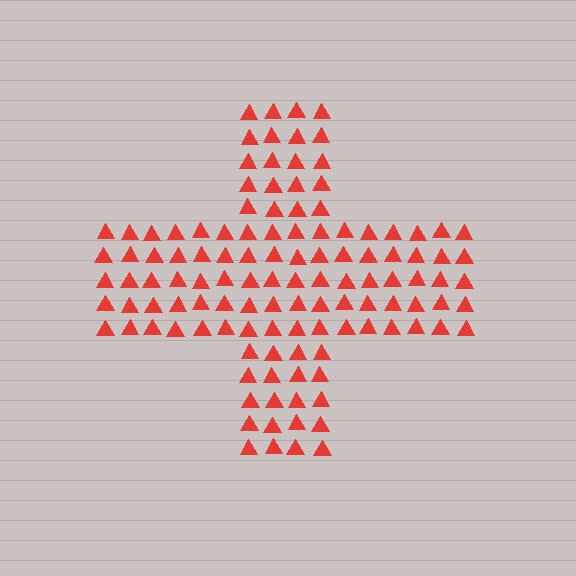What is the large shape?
The large shape is a cross.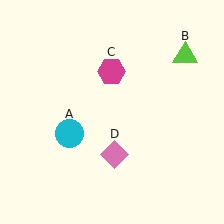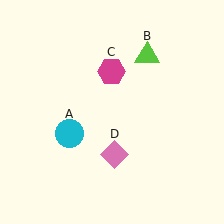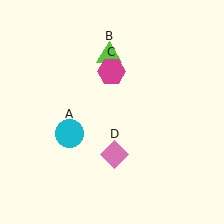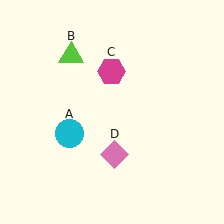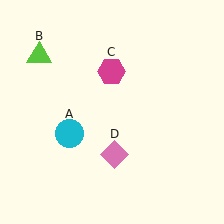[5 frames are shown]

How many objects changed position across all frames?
1 object changed position: lime triangle (object B).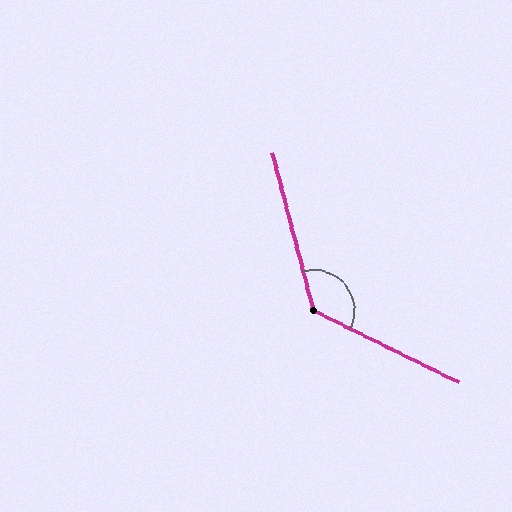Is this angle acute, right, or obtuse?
It is obtuse.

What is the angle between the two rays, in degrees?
Approximately 131 degrees.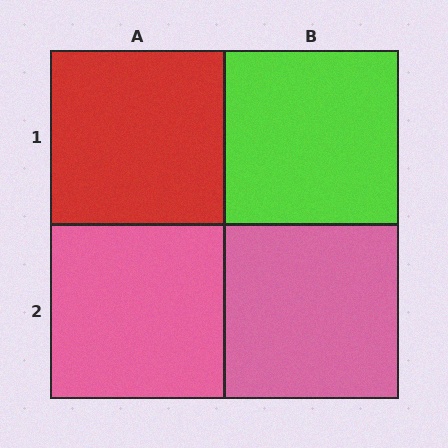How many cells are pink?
2 cells are pink.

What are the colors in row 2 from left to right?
Pink, pink.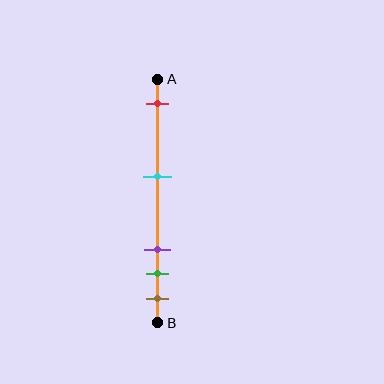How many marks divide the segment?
There are 5 marks dividing the segment.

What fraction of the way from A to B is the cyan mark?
The cyan mark is approximately 40% (0.4) of the way from A to B.